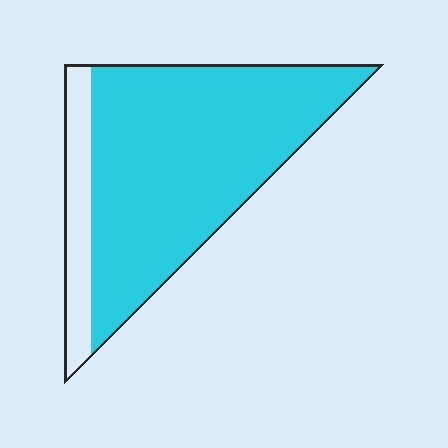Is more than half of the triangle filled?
Yes.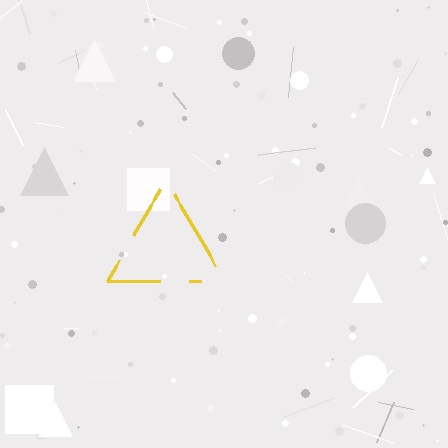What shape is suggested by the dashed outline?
The dashed outline suggests a triangle.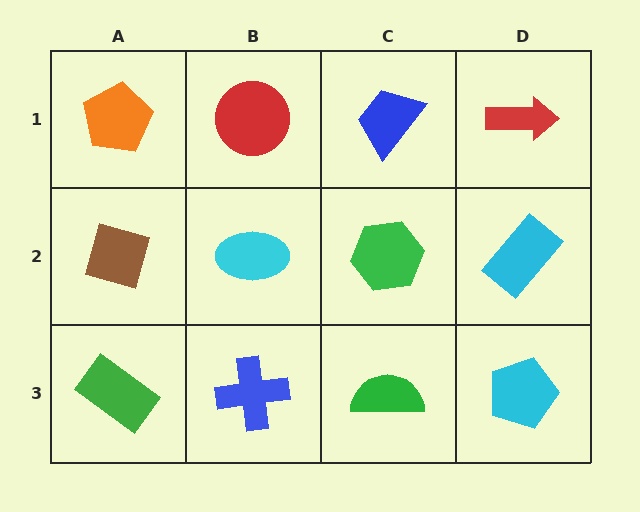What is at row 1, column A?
An orange pentagon.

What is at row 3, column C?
A green semicircle.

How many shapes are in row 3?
4 shapes.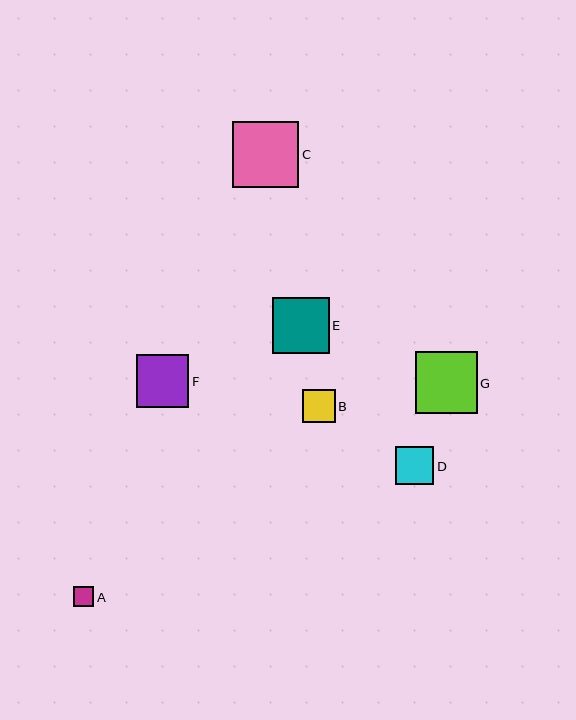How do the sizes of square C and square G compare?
Square C and square G are approximately the same size.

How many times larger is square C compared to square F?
Square C is approximately 1.3 times the size of square F.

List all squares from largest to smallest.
From largest to smallest: C, G, E, F, D, B, A.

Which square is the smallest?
Square A is the smallest with a size of approximately 21 pixels.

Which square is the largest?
Square C is the largest with a size of approximately 66 pixels.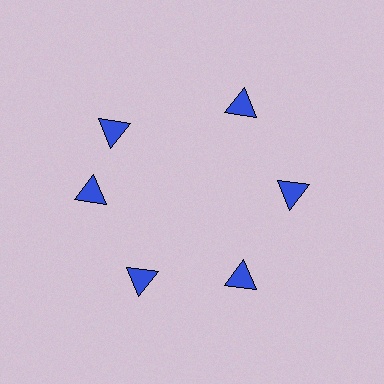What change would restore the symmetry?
The symmetry would be restored by rotating it back into even spacing with its neighbors so that all 6 triangles sit at equal angles and equal distance from the center.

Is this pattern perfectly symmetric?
No. The 6 blue triangles are arranged in a ring, but one element near the 11 o'clock position is rotated out of alignment along the ring, breaking the 6-fold rotational symmetry.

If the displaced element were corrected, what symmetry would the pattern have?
It would have 6-fold rotational symmetry — the pattern would map onto itself every 60 degrees.